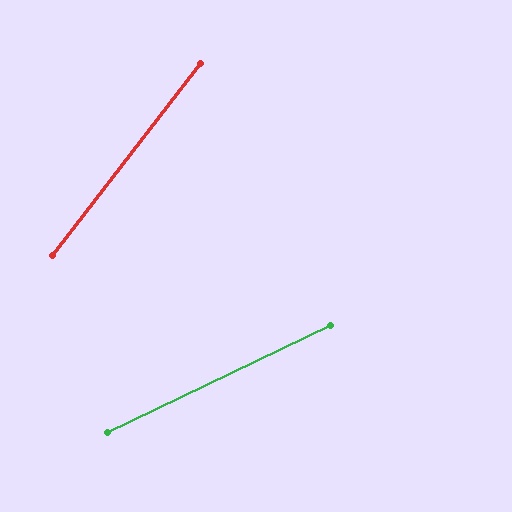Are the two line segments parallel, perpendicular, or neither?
Neither parallel nor perpendicular — they differ by about 27°.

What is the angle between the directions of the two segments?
Approximately 27 degrees.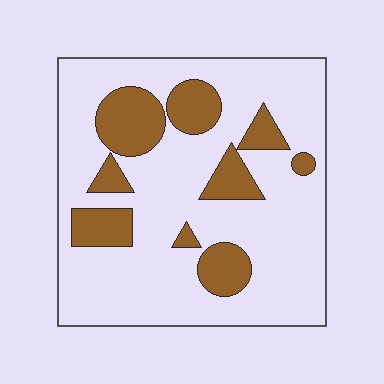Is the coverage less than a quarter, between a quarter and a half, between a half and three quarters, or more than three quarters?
Less than a quarter.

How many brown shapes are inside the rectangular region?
9.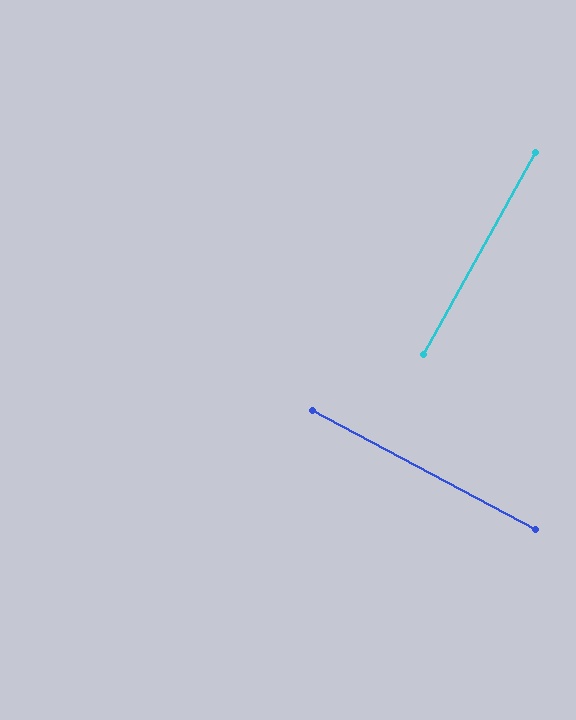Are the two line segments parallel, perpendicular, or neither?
Perpendicular — they meet at approximately 89°.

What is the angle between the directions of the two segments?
Approximately 89 degrees.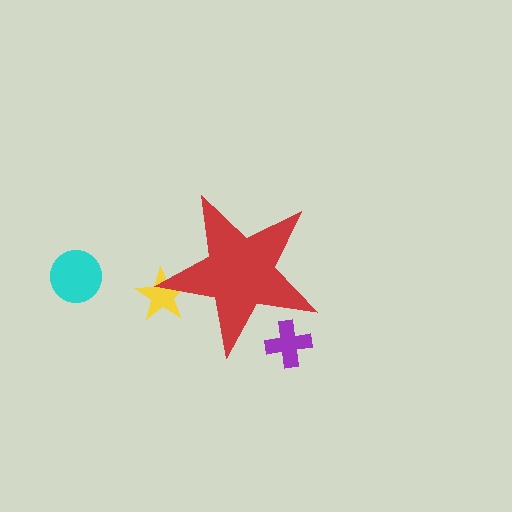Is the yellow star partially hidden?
Yes, the yellow star is partially hidden behind the red star.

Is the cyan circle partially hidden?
No, the cyan circle is fully visible.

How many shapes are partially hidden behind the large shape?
2 shapes are partially hidden.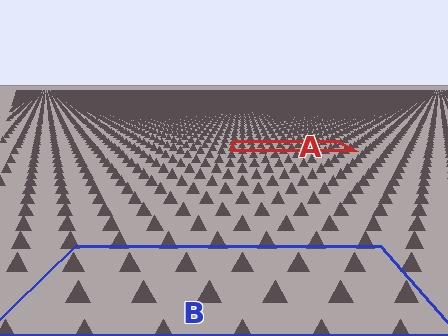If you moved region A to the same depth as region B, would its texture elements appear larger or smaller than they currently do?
They would appear larger. At a closer depth, the same texture elements are projected at a bigger on-screen size.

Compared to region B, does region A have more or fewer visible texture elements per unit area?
Region A has more texture elements per unit area — they are packed more densely because it is farther away.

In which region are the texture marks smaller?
The texture marks are smaller in region A, because it is farther away.